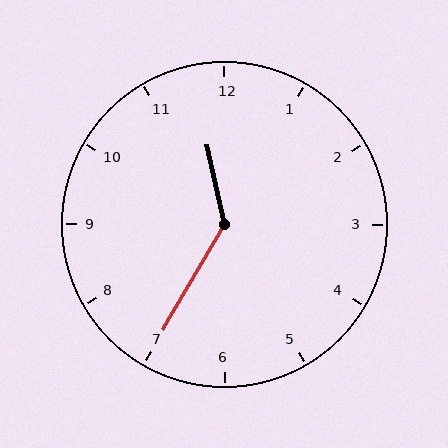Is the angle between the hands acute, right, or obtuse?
It is obtuse.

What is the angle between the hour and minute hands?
Approximately 138 degrees.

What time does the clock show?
11:35.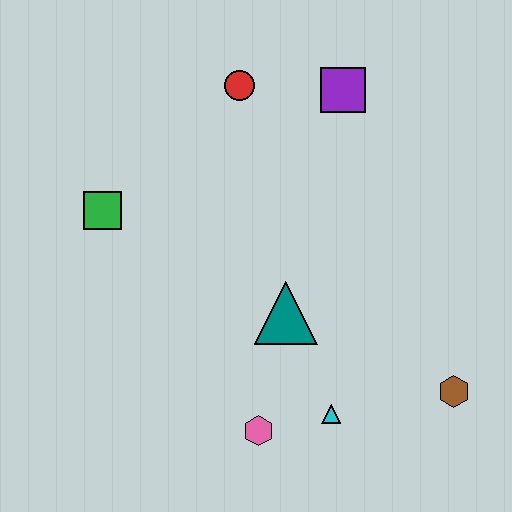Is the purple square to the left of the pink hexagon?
No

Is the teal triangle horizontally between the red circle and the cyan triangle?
Yes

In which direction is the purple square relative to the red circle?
The purple square is to the right of the red circle.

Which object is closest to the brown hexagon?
The cyan triangle is closest to the brown hexagon.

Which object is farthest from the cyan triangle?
The red circle is farthest from the cyan triangle.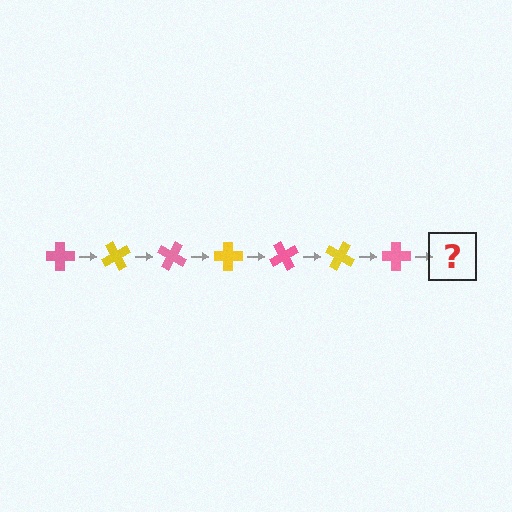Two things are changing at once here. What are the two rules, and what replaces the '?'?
The two rules are that it rotates 60 degrees each step and the color cycles through pink and yellow. The '?' should be a yellow cross, rotated 420 degrees from the start.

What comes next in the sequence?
The next element should be a yellow cross, rotated 420 degrees from the start.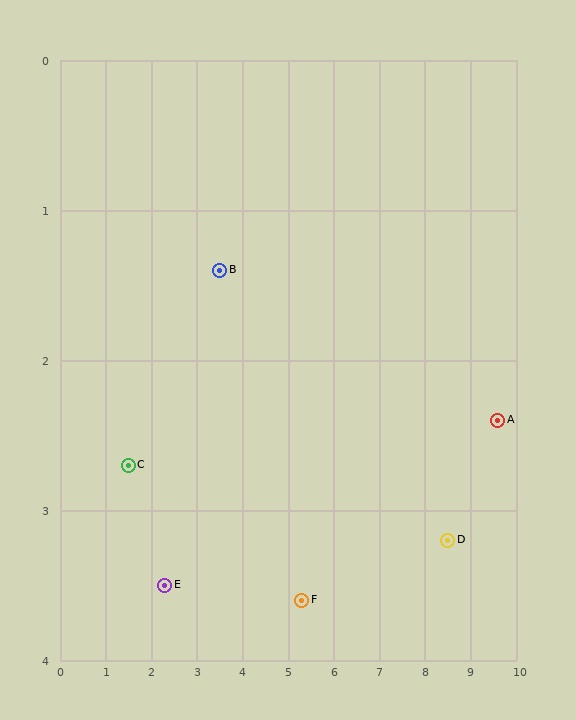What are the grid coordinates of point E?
Point E is at approximately (2.3, 3.5).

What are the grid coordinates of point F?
Point F is at approximately (5.3, 3.6).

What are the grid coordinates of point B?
Point B is at approximately (3.5, 1.4).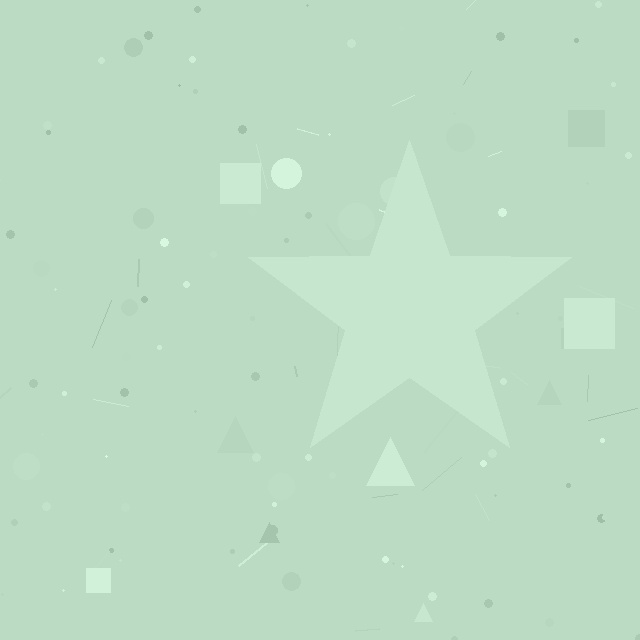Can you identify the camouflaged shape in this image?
The camouflaged shape is a star.